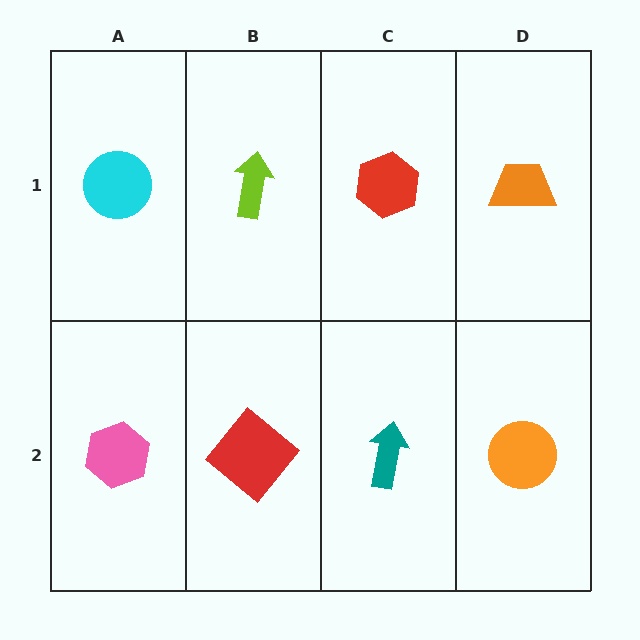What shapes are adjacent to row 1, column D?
An orange circle (row 2, column D), a red hexagon (row 1, column C).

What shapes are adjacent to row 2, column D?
An orange trapezoid (row 1, column D), a teal arrow (row 2, column C).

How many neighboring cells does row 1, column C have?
3.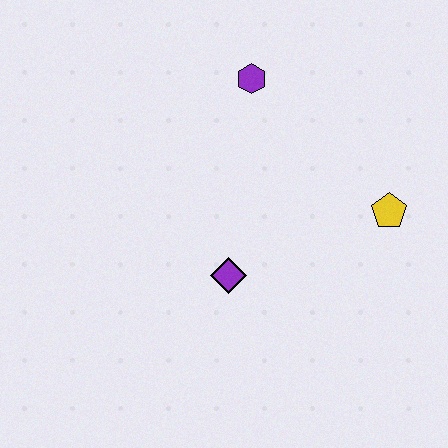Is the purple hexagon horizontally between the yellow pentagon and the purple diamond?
Yes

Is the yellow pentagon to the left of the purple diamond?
No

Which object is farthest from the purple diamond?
The purple hexagon is farthest from the purple diamond.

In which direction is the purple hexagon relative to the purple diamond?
The purple hexagon is above the purple diamond.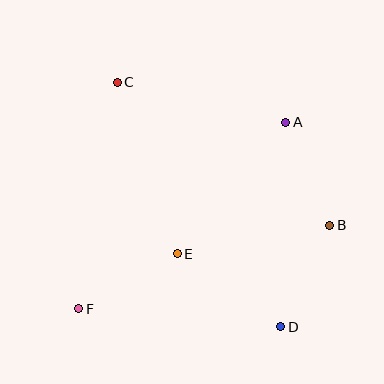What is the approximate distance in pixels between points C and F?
The distance between C and F is approximately 230 pixels.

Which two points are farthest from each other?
Points C and D are farthest from each other.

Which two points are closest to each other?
Points A and B are closest to each other.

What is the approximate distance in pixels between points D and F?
The distance between D and F is approximately 203 pixels.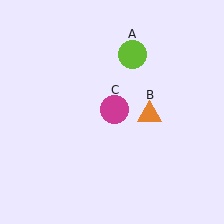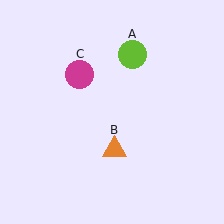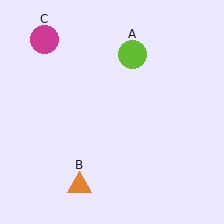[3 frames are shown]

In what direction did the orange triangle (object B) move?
The orange triangle (object B) moved down and to the left.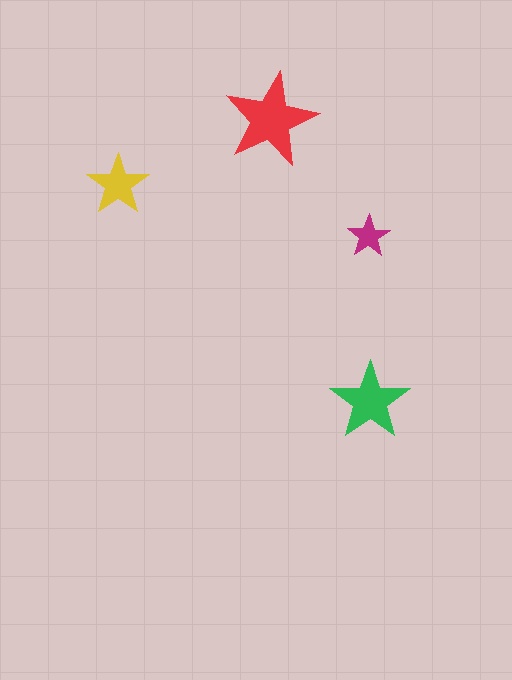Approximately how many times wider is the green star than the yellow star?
About 1.5 times wider.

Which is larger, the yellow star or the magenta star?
The yellow one.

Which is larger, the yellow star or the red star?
The red one.